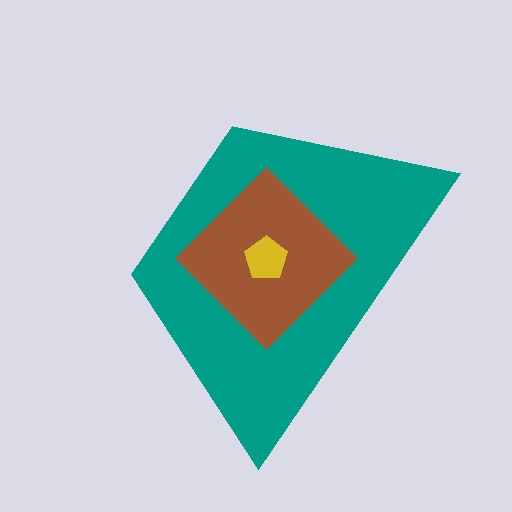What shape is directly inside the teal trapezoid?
The brown diamond.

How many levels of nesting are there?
3.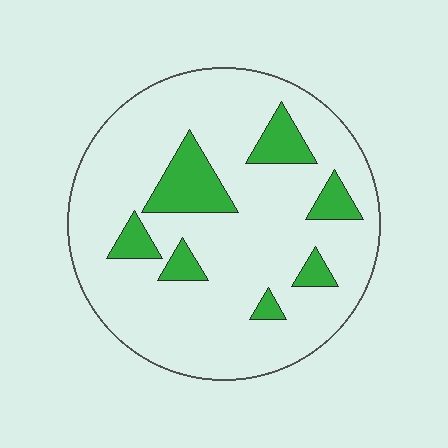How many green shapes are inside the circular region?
7.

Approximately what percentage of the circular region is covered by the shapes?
Approximately 15%.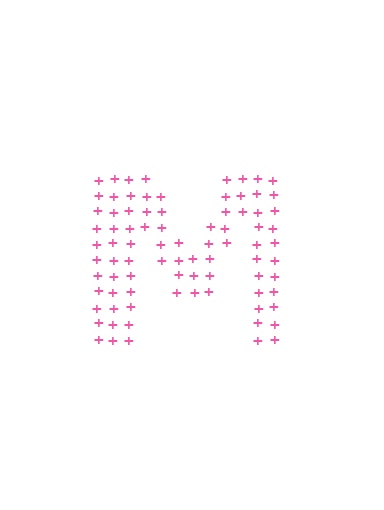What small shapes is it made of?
It is made of small plus signs.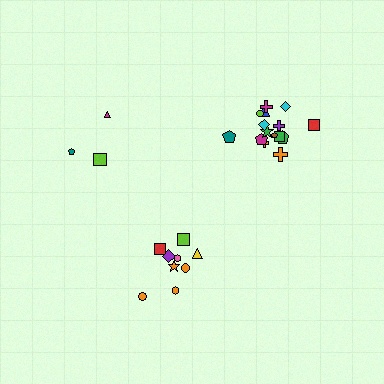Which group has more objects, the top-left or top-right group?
The top-right group.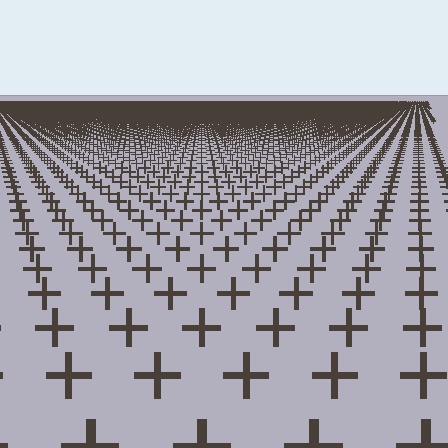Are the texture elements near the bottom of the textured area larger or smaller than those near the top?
Larger. Near the bottom, elements are closer to the viewer and appear at a bigger on-screen size.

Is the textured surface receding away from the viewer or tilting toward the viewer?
The surface is receding away from the viewer. Texture elements get smaller and denser toward the top.